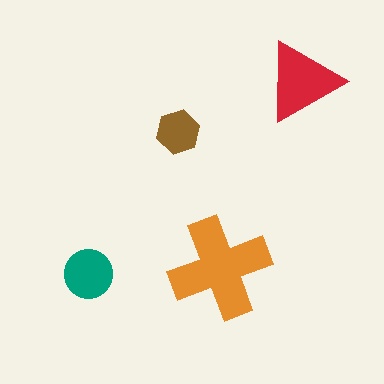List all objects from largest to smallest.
The orange cross, the red triangle, the teal circle, the brown hexagon.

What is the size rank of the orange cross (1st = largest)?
1st.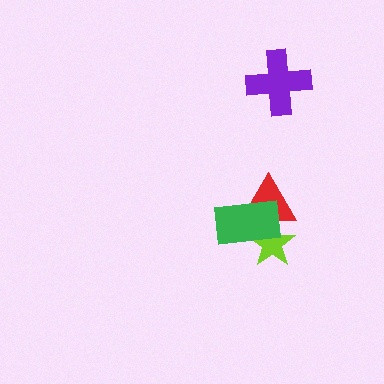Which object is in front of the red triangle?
The green rectangle is in front of the red triangle.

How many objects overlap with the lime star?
2 objects overlap with the lime star.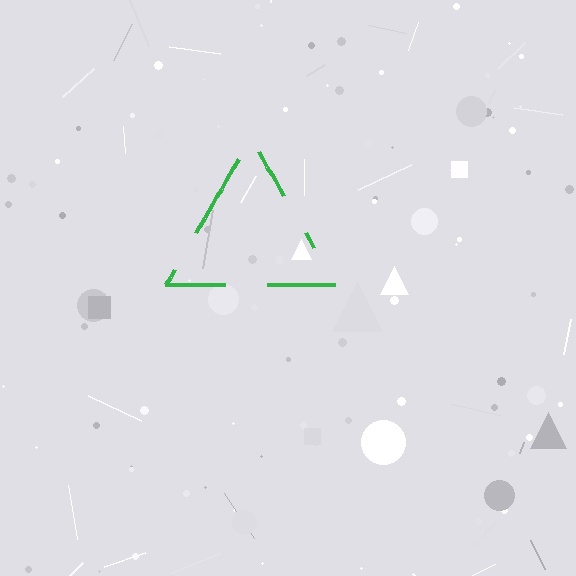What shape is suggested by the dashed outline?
The dashed outline suggests a triangle.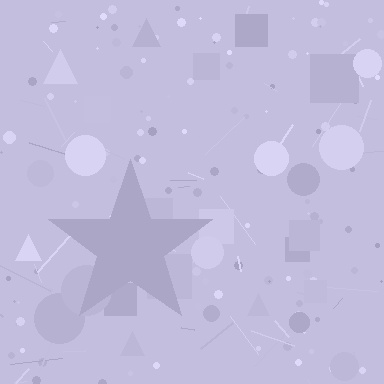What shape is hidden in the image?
A star is hidden in the image.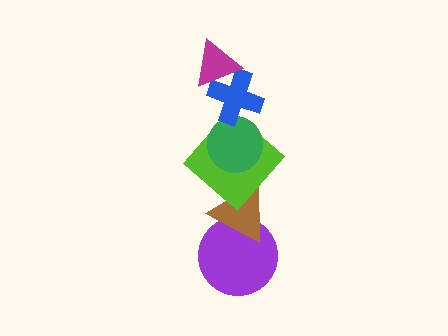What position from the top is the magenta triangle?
The magenta triangle is 1st from the top.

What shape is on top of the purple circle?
The brown triangle is on top of the purple circle.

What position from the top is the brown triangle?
The brown triangle is 5th from the top.